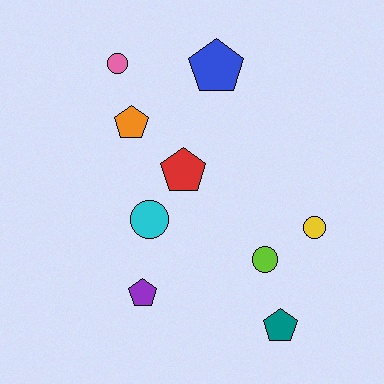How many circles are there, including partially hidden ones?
There are 4 circles.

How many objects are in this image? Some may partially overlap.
There are 9 objects.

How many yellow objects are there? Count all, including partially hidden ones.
There is 1 yellow object.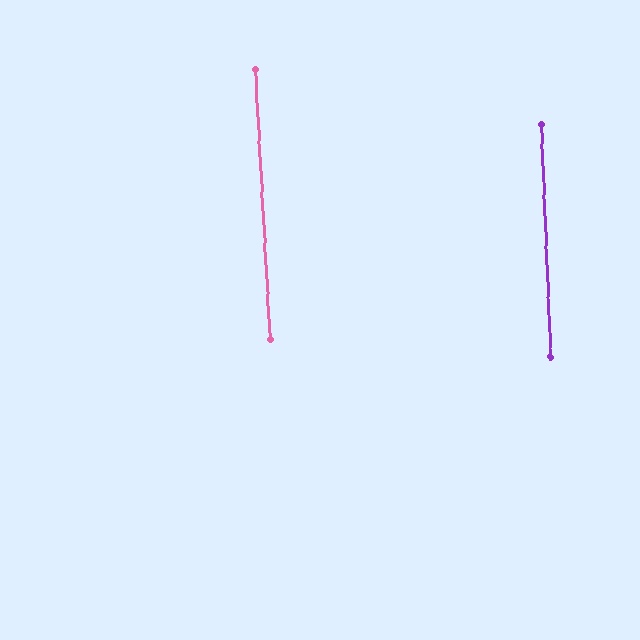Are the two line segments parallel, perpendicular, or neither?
Parallel — their directions differ by only 0.9°.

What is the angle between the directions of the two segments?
Approximately 1 degree.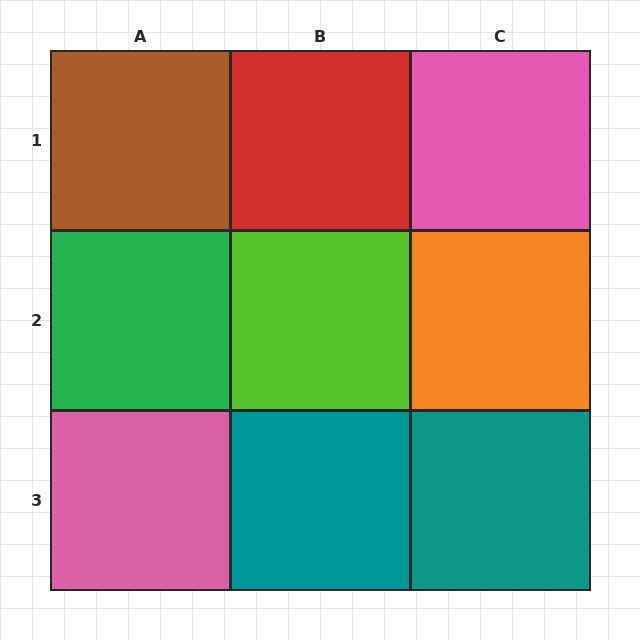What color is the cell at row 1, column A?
Brown.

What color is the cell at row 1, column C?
Pink.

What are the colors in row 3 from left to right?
Pink, teal, teal.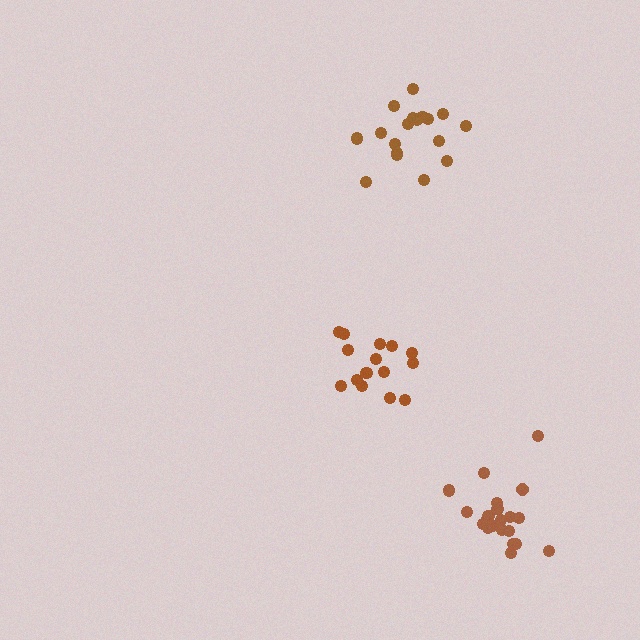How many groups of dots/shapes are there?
There are 3 groups.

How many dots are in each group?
Group 1: 21 dots, Group 2: 15 dots, Group 3: 18 dots (54 total).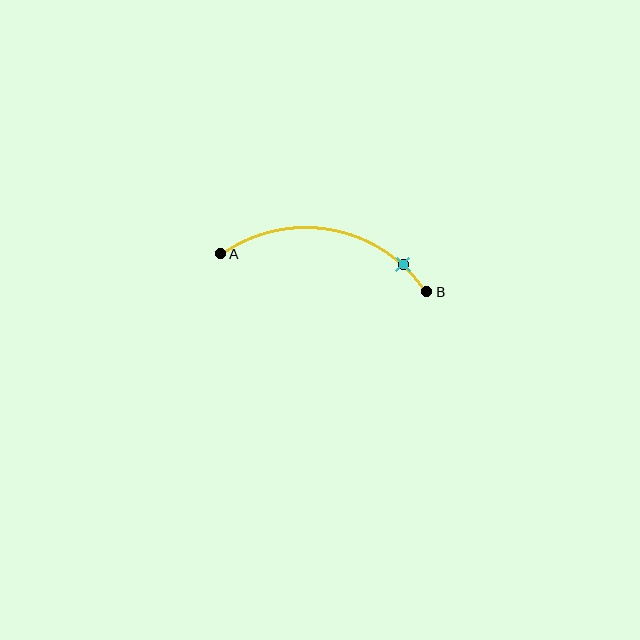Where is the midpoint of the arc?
The arc midpoint is the point on the curve farthest from the straight line joining A and B. It sits above that line.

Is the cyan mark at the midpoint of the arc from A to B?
No. The cyan mark lies on the arc but is closer to endpoint B. The arc midpoint would be at the point on the curve equidistant along the arc from both A and B.